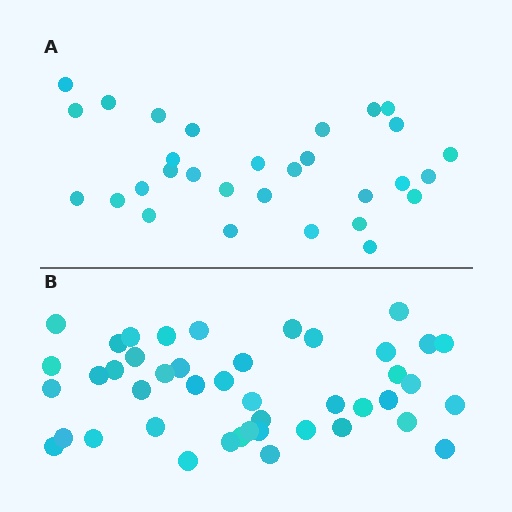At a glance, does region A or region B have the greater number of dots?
Region B (the bottom region) has more dots.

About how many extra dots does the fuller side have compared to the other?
Region B has approximately 15 more dots than region A.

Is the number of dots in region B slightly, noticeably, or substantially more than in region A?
Region B has substantially more. The ratio is roughly 1.5 to 1.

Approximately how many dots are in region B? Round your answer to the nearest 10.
About 40 dots. (The exact count is 44, which rounds to 40.)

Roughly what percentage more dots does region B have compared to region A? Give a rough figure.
About 45% more.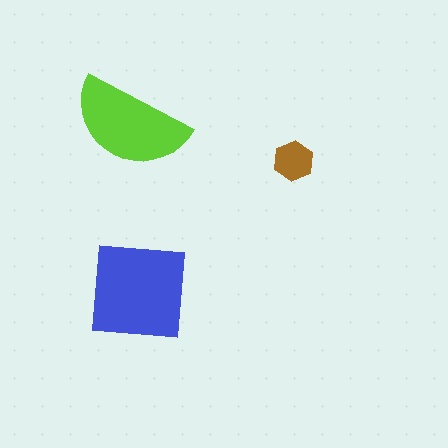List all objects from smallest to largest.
The brown hexagon, the lime semicircle, the blue square.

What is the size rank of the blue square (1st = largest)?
1st.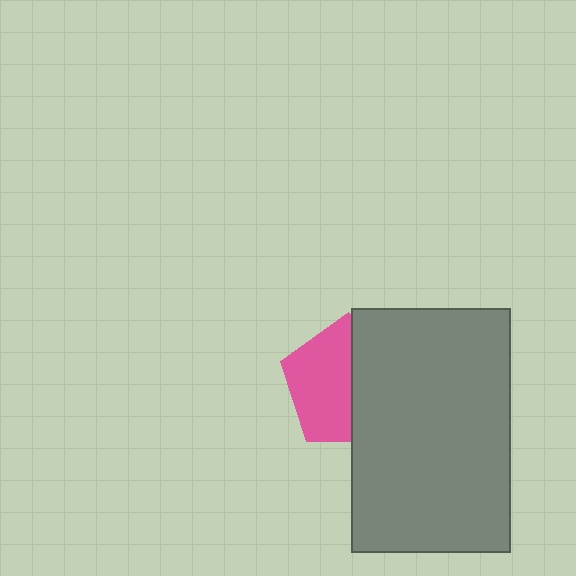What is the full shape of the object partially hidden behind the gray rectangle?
The partially hidden object is a pink pentagon.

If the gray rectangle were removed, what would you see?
You would see the complete pink pentagon.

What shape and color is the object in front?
The object in front is a gray rectangle.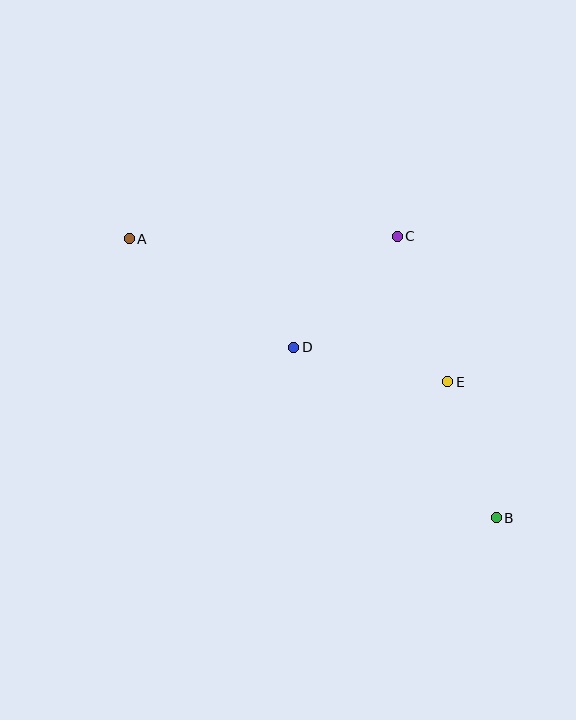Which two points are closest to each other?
Points B and E are closest to each other.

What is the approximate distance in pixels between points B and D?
The distance between B and D is approximately 265 pixels.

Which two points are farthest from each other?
Points A and B are farthest from each other.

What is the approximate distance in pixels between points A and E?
The distance between A and E is approximately 349 pixels.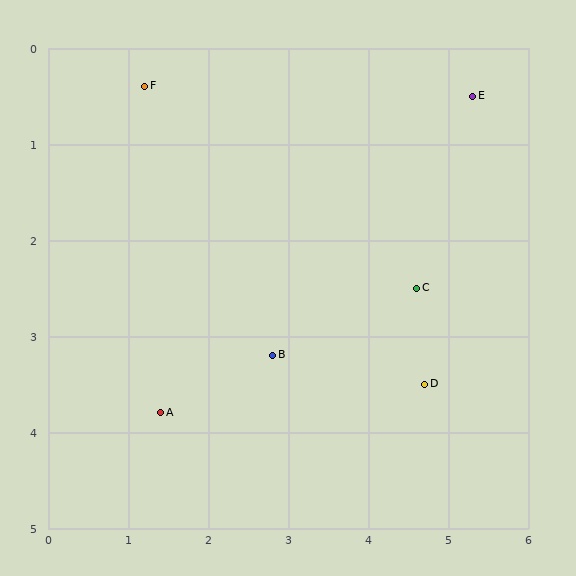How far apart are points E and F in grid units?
Points E and F are about 4.1 grid units apart.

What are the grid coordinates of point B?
Point B is at approximately (2.8, 3.2).